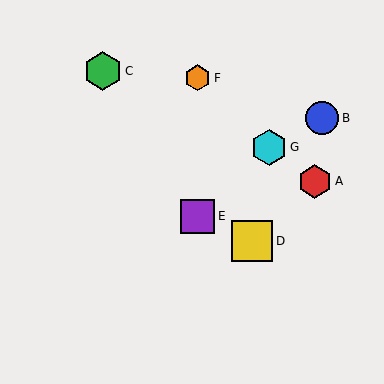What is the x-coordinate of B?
Object B is at x≈322.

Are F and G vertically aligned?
No, F is at x≈198 and G is at x≈269.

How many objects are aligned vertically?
2 objects (E, F) are aligned vertically.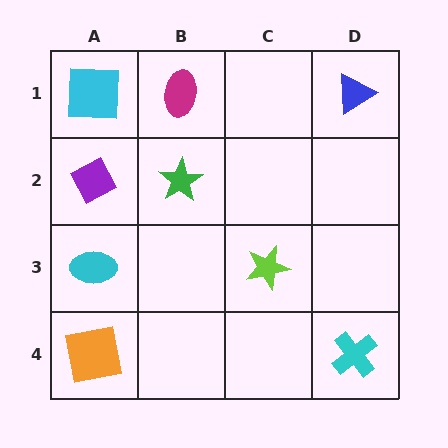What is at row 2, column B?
A green star.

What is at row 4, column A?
An orange square.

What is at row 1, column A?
A cyan square.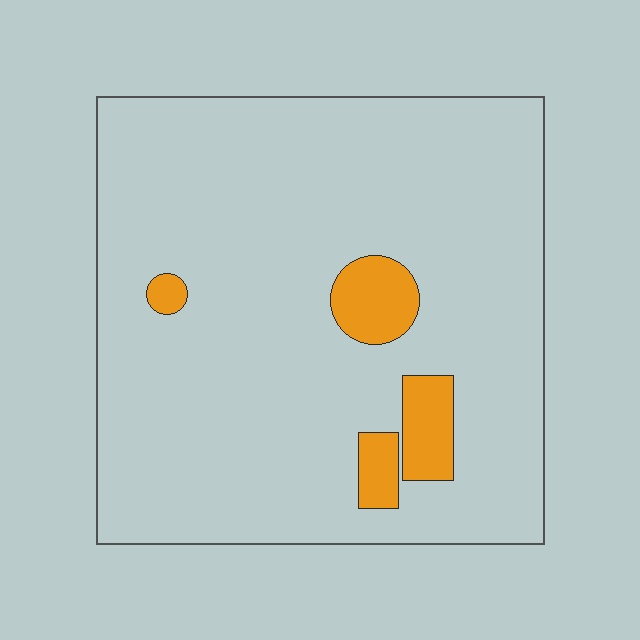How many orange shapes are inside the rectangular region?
4.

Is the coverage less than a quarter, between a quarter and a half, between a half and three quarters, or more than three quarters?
Less than a quarter.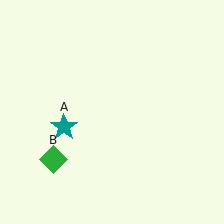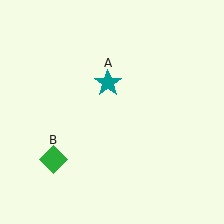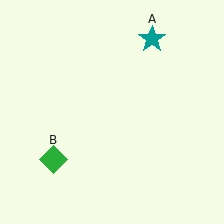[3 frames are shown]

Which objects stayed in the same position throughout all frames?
Green diamond (object B) remained stationary.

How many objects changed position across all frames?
1 object changed position: teal star (object A).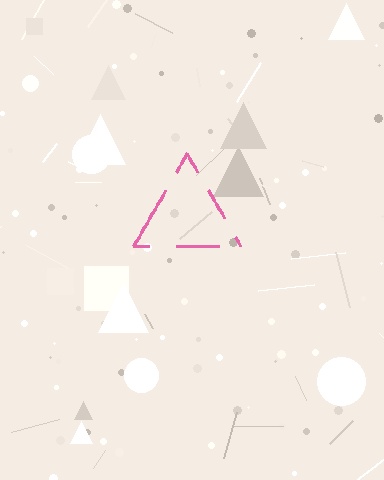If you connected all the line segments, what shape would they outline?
They would outline a triangle.